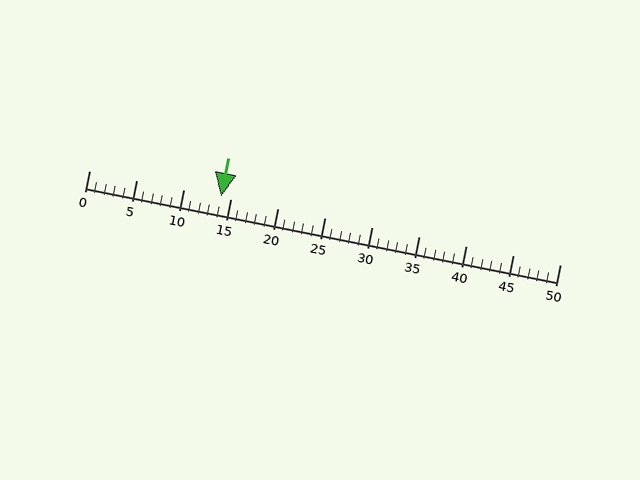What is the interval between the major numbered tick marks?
The major tick marks are spaced 5 units apart.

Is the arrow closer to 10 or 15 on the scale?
The arrow is closer to 15.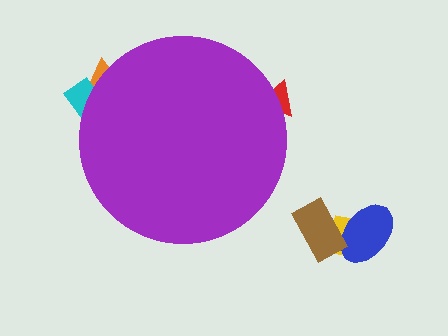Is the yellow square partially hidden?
No, the yellow square is fully visible.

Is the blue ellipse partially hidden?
No, the blue ellipse is fully visible.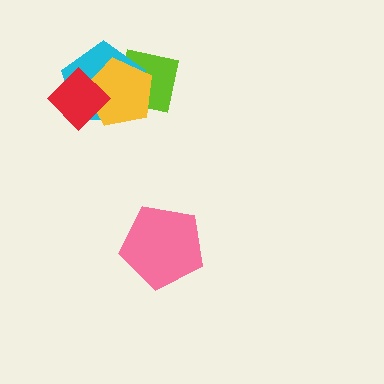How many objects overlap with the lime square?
2 objects overlap with the lime square.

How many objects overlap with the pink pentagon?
0 objects overlap with the pink pentagon.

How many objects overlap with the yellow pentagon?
3 objects overlap with the yellow pentagon.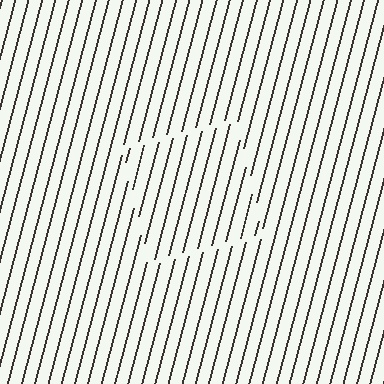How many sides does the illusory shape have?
4 sides — the line-ends trace a square.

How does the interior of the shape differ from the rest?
The interior of the shape contains the same grating, shifted by half a period — the contour is defined by the phase discontinuity where line-ends from the inner and outer gratings abut.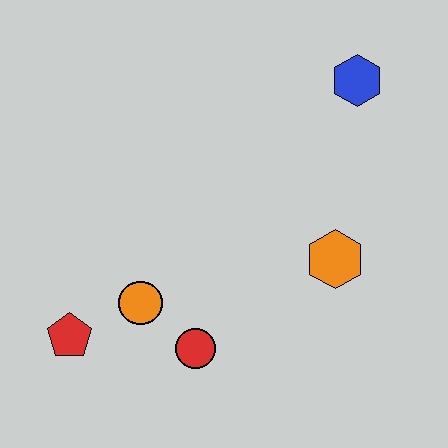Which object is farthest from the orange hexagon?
The red pentagon is farthest from the orange hexagon.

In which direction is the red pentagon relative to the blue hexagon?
The red pentagon is to the left of the blue hexagon.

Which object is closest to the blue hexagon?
The orange hexagon is closest to the blue hexagon.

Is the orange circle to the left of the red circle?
Yes